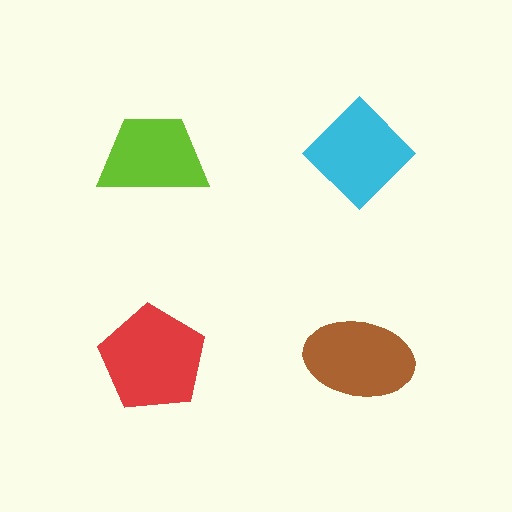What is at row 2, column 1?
A red pentagon.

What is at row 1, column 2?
A cyan diamond.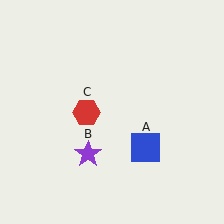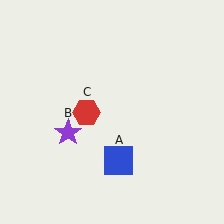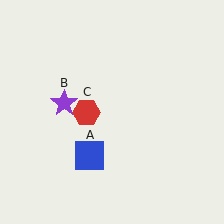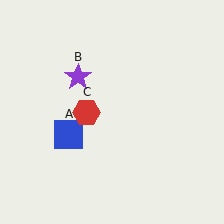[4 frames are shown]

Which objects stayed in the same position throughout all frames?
Red hexagon (object C) remained stationary.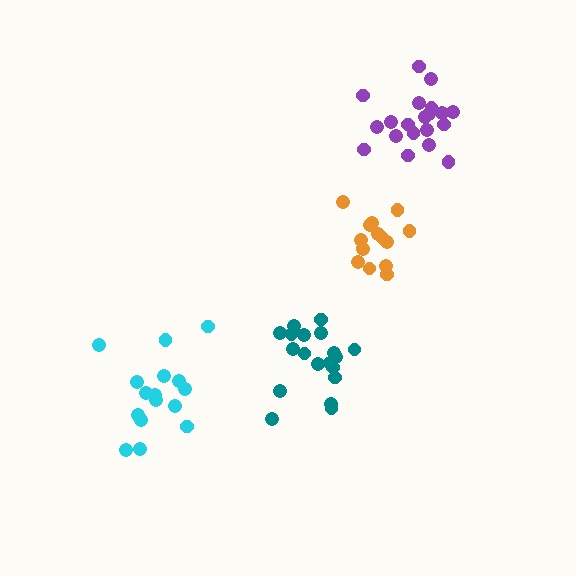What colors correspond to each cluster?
The clusters are colored: purple, teal, orange, cyan.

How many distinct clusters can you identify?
There are 4 distinct clusters.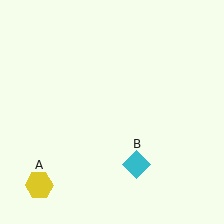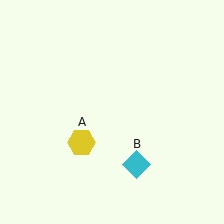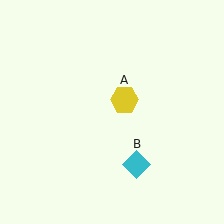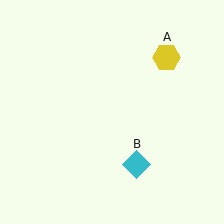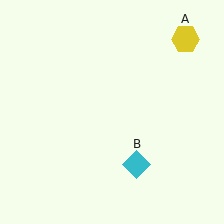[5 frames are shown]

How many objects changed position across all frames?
1 object changed position: yellow hexagon (object A).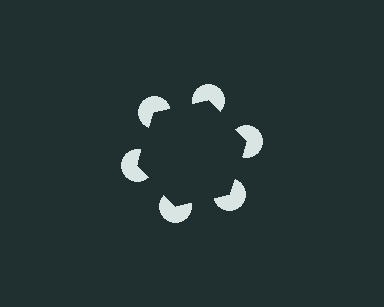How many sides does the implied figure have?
6 sides.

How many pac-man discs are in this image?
There are 6 — one at each vertex of the illusory hexagon.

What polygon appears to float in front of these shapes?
An illusory hexagon — its edges are inferred from the aligned wedge cuts in the pac-man discs, not physically drawn.